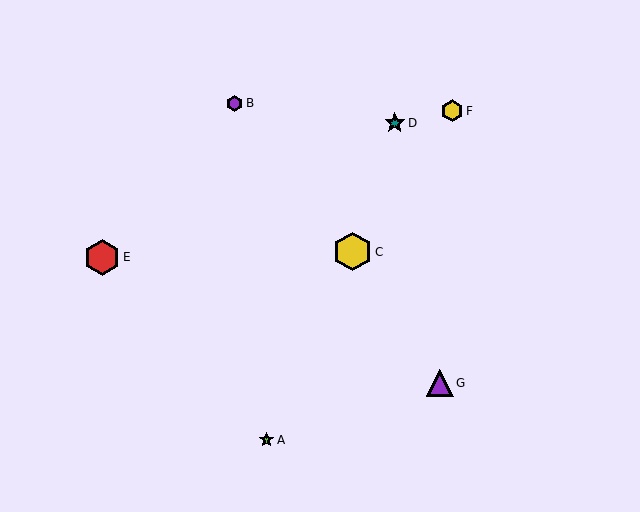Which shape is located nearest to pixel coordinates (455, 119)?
The yellow hexagon (labeled F) at (452, 111) is nearest to that location.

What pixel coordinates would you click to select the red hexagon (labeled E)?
Click at (102, 257) to select the red hexagon E.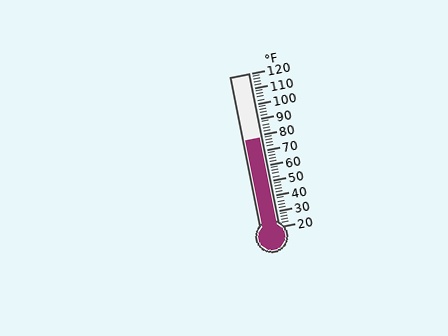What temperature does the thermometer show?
The thermometer shows approximately 78°F.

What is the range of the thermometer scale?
The thermometer scale ranges from 20°F to 120°F.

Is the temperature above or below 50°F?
The temperature is above 50°F.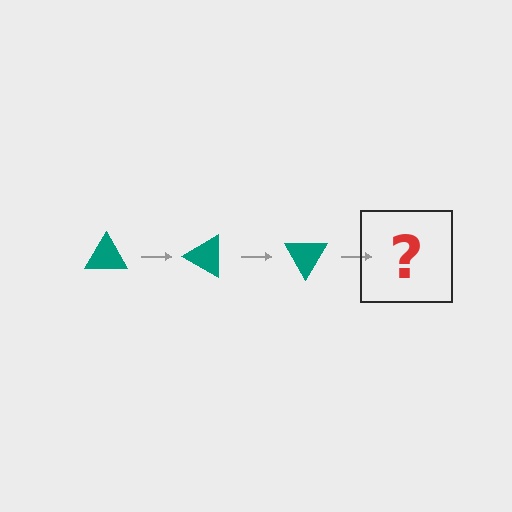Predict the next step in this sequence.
The next step is a teal triangle rotated 90 degrees.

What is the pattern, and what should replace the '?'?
The pattern is that the triangle rotates 30 degrees each step. The '?' should be a teal triangle rotated 90 degrees.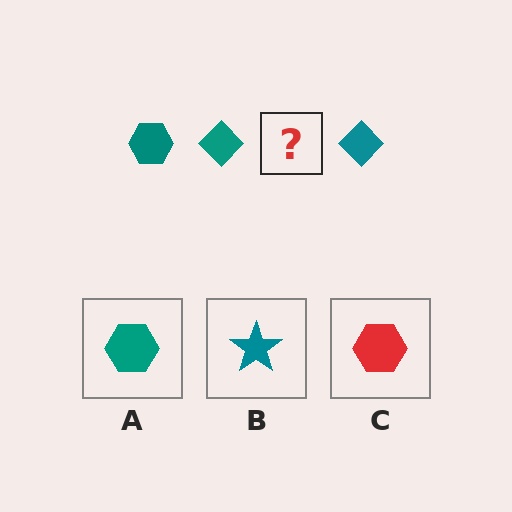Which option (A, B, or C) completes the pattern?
A.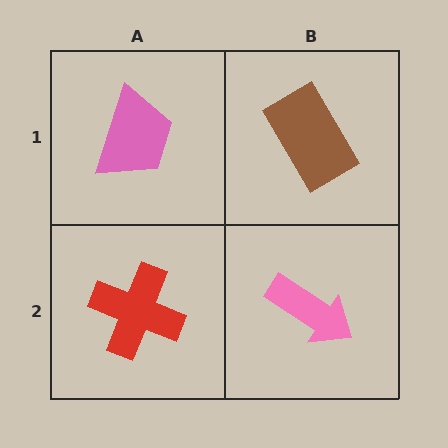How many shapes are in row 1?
2 shapes.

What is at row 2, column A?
A red cross.